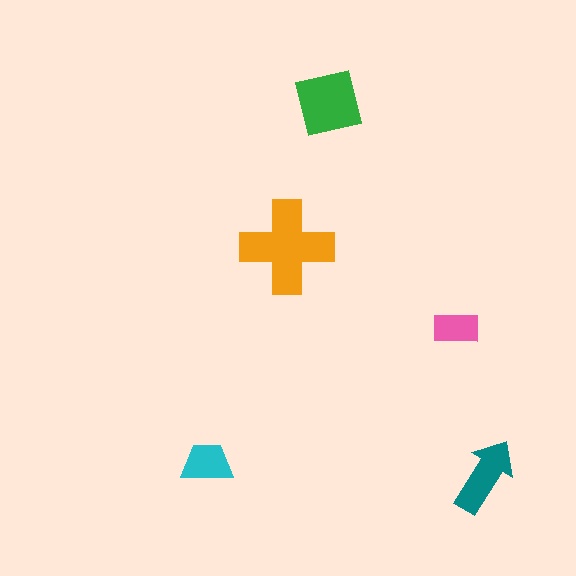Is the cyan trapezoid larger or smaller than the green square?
Smaller.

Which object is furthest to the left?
The cyan trapezoid is leftmost.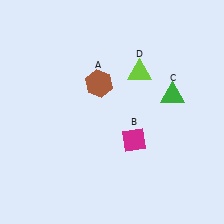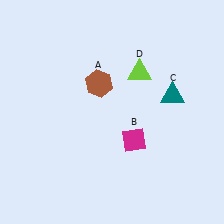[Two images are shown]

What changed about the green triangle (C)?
In Image 1, C is green. In Image 2, it changed to teal.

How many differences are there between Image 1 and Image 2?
There is 1 difference between the two images.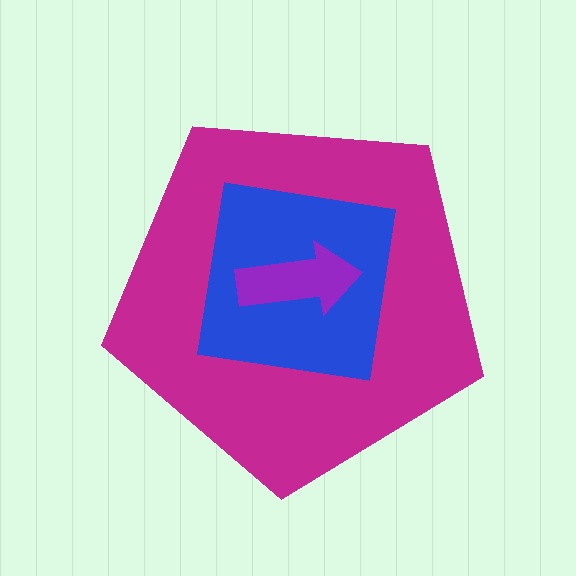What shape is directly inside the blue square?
The purple arrow.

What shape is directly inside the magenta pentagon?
The blue square.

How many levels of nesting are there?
3.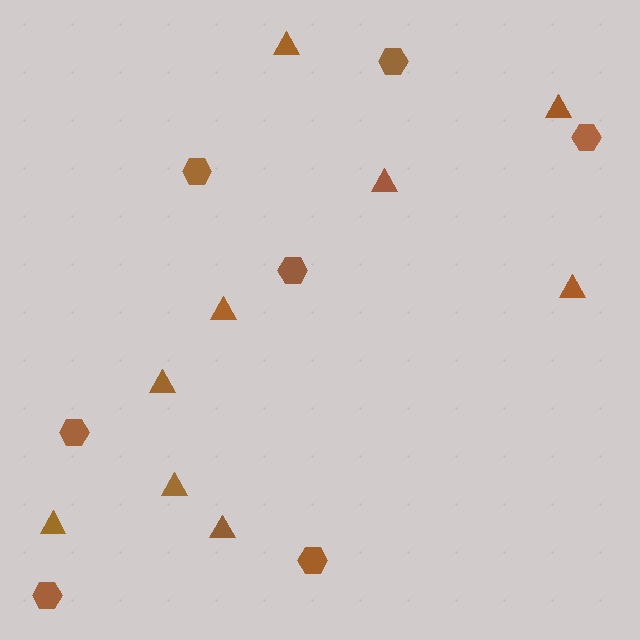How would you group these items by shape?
There are 2 groups: one group of triangles (9) and one group of hexagons (7).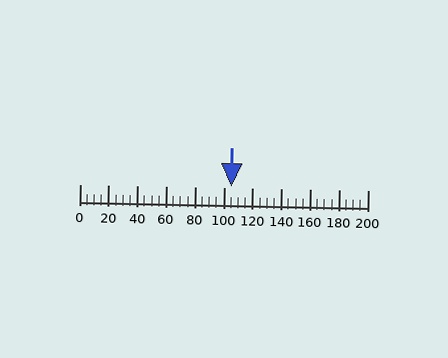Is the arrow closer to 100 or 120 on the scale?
The arrow is closer to 100.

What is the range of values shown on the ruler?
The ruler shows values from 0 to 200.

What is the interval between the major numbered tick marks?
The major tick marks are spaced 20 units apart.